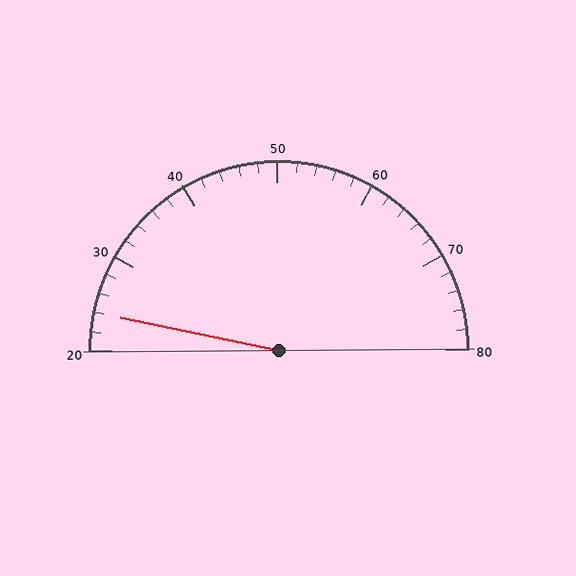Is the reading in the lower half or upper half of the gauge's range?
The reading is in the lower half of the range (20 to 80).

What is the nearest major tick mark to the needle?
The nearest major tick mark is 20.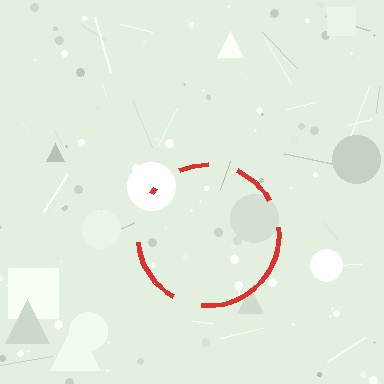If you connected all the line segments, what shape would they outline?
They would outline a circle.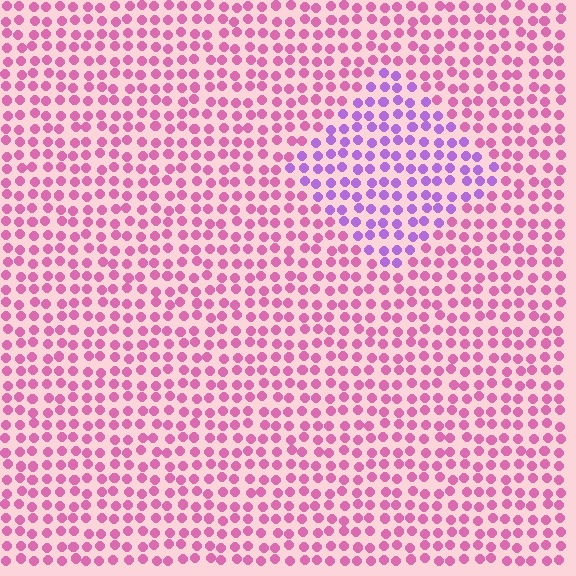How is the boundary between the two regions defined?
The boundary is defined purely by a slight shift in hue (about 45 degrees). Spacing, size, and orientation are identical on both sides.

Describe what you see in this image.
The image is filled with small pink elements in a uniform arrangement. A diamond-shaped region is visible where the elements are tinted to a slightly different hue, forming a subtle color boundary.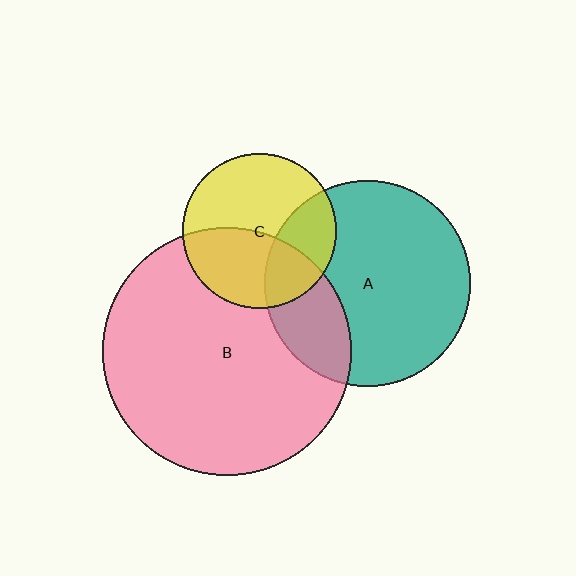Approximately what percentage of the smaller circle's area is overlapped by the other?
Approximately 45%.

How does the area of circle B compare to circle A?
Approximately 1.5 times.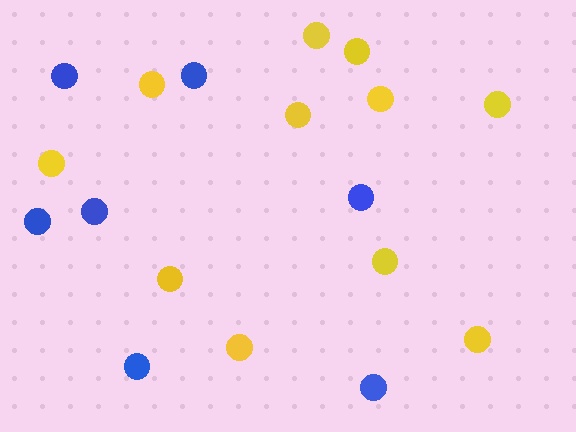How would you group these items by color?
There are 2 groups: one group of yellow circles (11) and one group of blue circles (7).